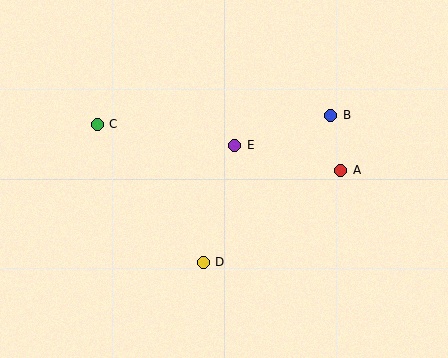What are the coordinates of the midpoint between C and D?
The midpoint between C and D is at (150, 193).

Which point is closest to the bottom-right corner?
Point A is closest to the bottom-right corner.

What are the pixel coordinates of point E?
Point E is at (235, 145).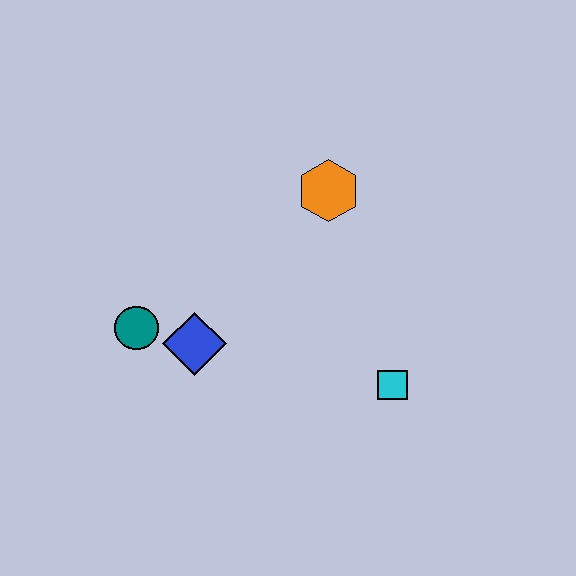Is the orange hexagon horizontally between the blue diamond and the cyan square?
Yes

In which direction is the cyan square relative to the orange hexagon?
The cyan square is below the orange hexagon.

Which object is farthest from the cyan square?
The teal circle is farthest from the cyan square.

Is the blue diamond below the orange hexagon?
Yes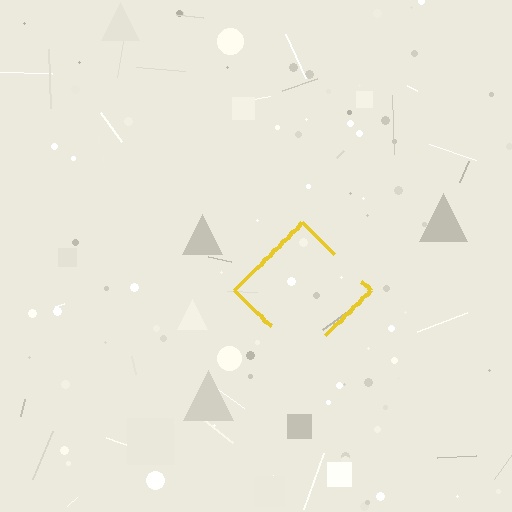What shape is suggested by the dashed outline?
The dashed outline suggests a diamond.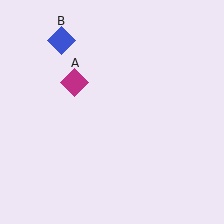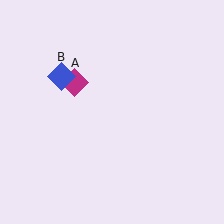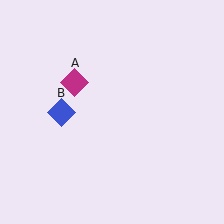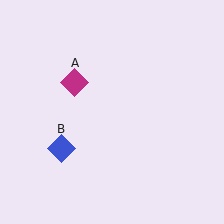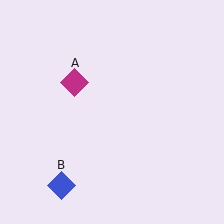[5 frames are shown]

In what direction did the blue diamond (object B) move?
The blue diamond (object B) moved down.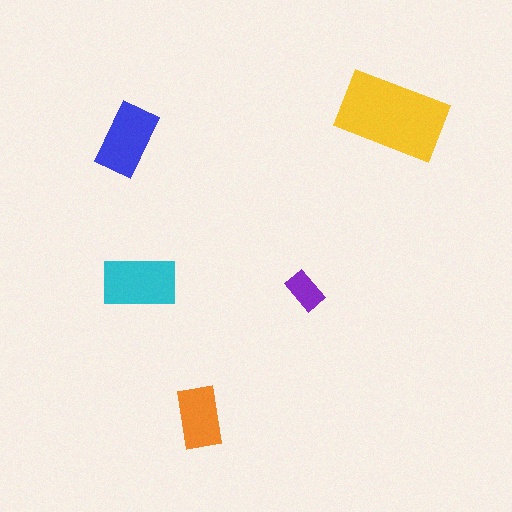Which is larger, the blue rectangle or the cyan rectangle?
The cyan one.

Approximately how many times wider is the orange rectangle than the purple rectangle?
About 1.5 times wider.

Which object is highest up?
The yellow rectangle is topmost.